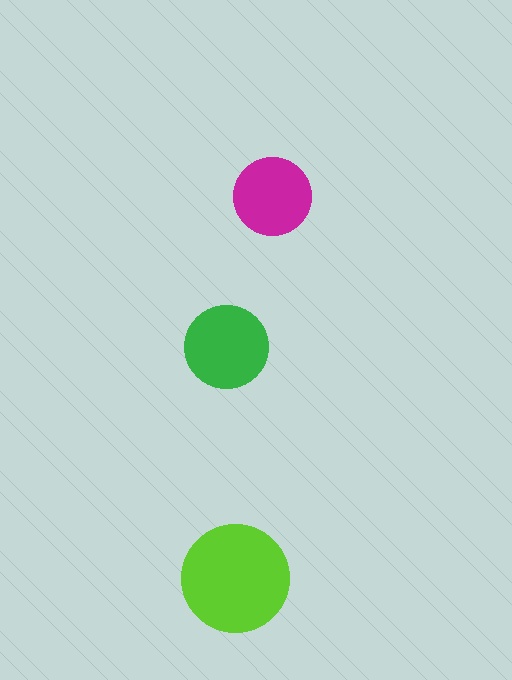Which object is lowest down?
The lime circle is bottommost.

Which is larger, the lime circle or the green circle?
The lime one.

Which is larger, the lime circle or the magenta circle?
The lime one.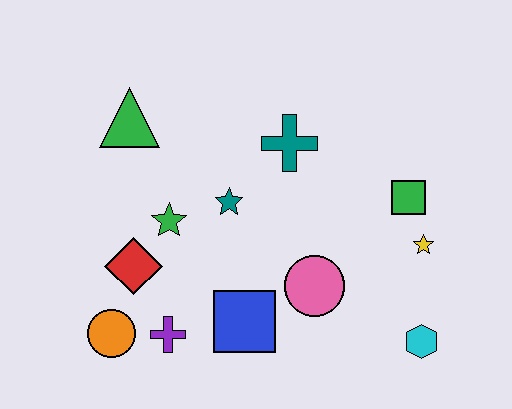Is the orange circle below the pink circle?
Yes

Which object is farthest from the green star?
The cyan hexagon is farthest from the green star.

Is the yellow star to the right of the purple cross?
Yes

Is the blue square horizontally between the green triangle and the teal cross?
Yes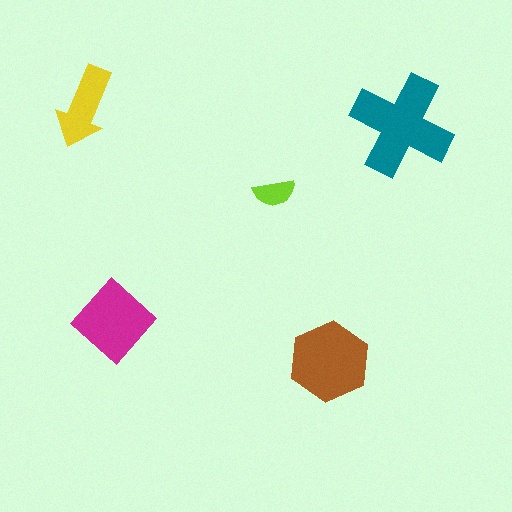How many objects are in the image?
There are 5 objects in the image.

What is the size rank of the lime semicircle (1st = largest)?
5th.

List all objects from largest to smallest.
The teal cross, the brown hexagon, the magenta diamond, the yellow arrow, the lime semicircle.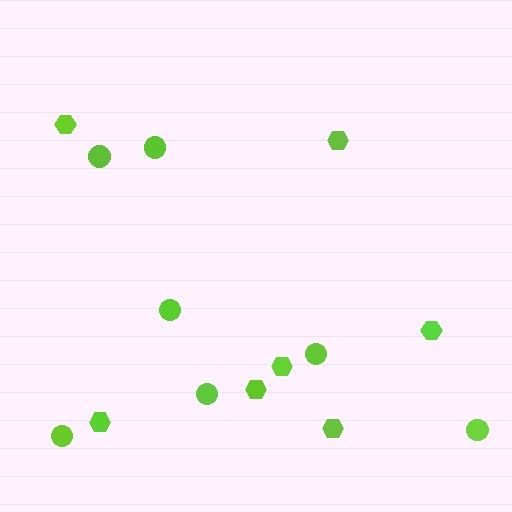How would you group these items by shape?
There are 2 groups: one group of circles (7) and one group of hexagons (7).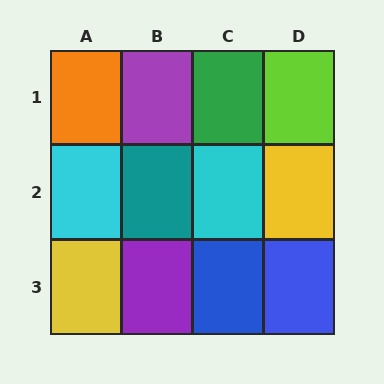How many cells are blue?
2 cells are blue.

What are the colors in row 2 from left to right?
Cyan, teal, cyan, yellow.